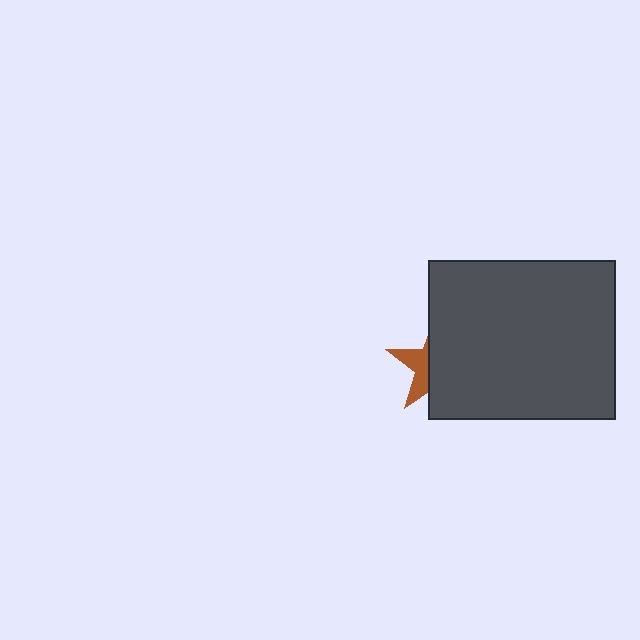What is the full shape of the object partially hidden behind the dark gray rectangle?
The partially hidden object is a brown star.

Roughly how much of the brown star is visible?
A small part of it is visible (roughly 34%).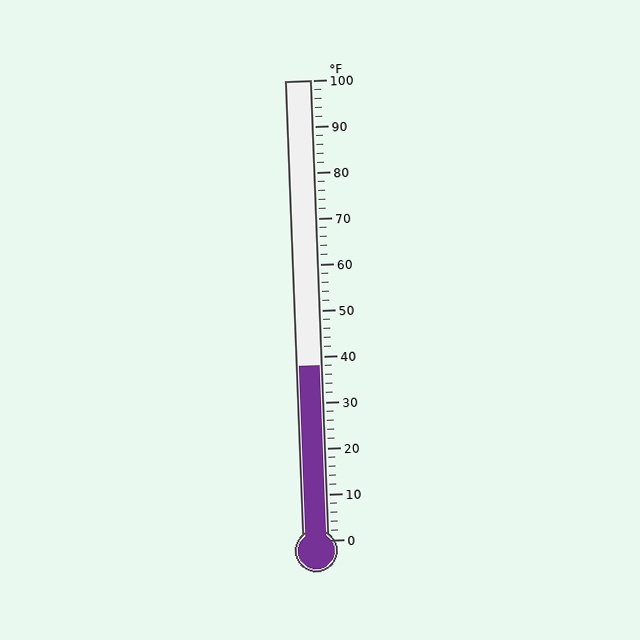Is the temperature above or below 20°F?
The temperature is above 20°F.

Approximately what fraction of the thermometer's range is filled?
The thermometer is filled to approximately 40% of its range.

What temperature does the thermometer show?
The thermometer shows approximately 38°F.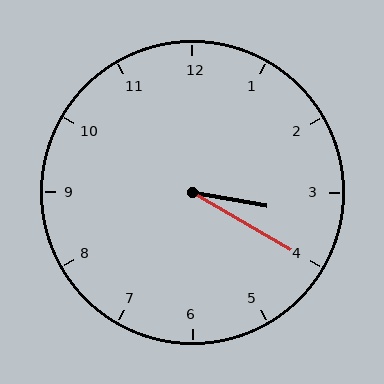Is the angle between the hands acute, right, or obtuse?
It is acute.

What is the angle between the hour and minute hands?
Approximately 20 degrees.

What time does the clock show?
3:20.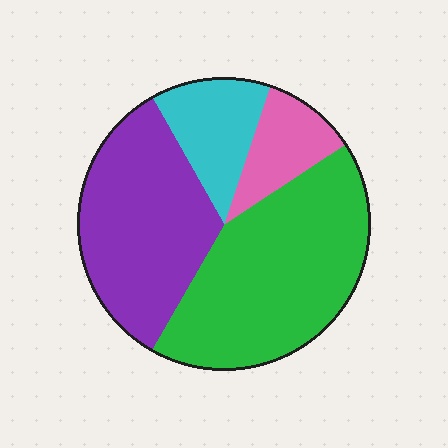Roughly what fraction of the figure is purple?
Purple takes up about one third (1/3) of the figure.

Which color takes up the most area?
Green, at roughly 40%.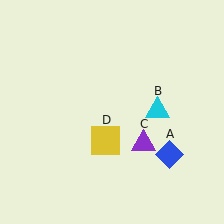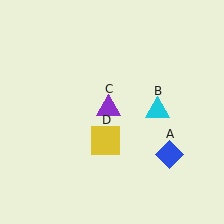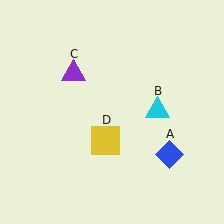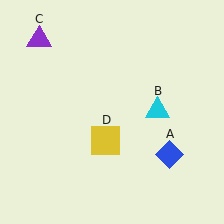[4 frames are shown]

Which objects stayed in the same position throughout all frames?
Blue diamond (object A) and cyan triangle (object B) and yellow square (object D) remained stationary.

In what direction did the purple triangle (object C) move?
The purple triangle (object C) moved up and to the left.